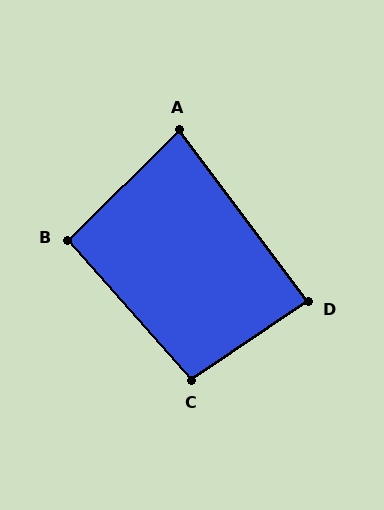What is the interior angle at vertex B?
Approximately 93 degrees (approximately right).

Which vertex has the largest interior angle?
C, at approximately 98 degrees.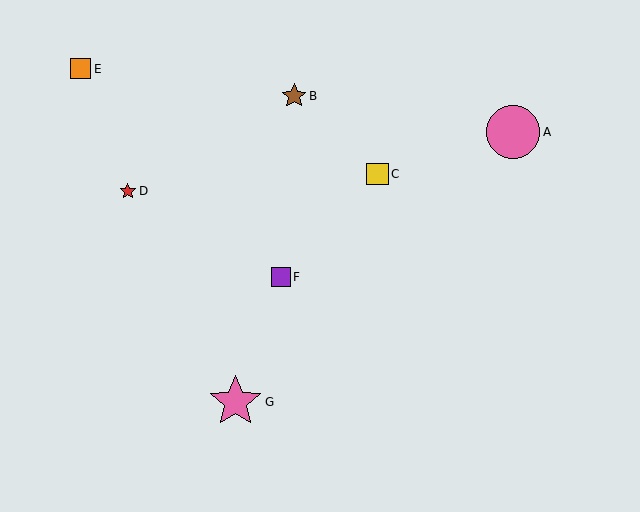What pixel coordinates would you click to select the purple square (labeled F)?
Click at (281, 277) to select the purple square F.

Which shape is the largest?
The pink circle (labeled A) is the largest.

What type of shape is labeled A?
Shape A is a pink circle.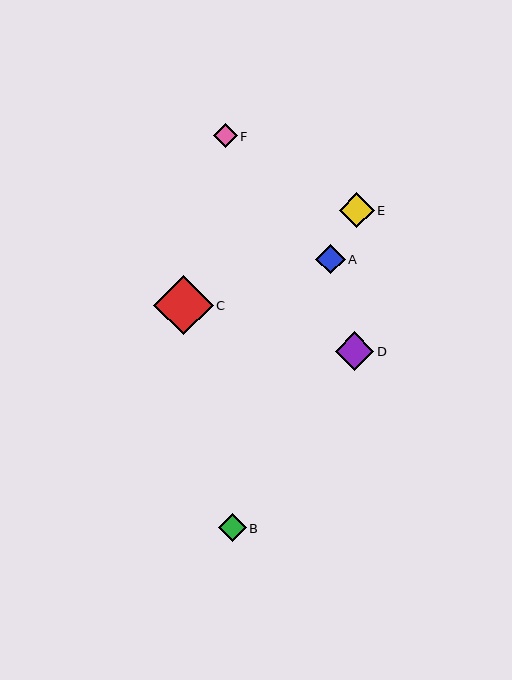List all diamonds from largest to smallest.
From largest to smallest: C, D, E, A, B, F.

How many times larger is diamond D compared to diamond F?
Diamond D is approximately 1.6 times the size of diamond F.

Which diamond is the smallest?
Diamond F is the smallest with a size of approximately 23 pixels.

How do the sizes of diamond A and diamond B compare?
Diamond A and diamond B are approximately the same size.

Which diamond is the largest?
Diamond C is the largest with a size of approximately 59 pixels.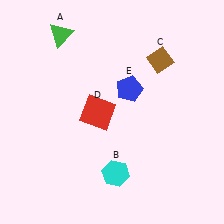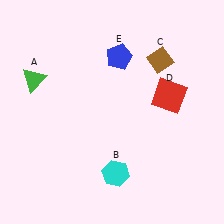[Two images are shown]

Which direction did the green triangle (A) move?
The green triangle (A) moved down.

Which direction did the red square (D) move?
The red square (D) moved right.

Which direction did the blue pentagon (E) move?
The blue pentagon (E) moved up.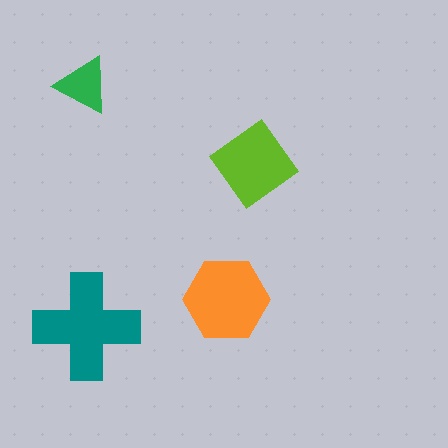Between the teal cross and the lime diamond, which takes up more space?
The teal cross.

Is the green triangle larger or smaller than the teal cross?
Smaller.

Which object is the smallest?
The green triangle.